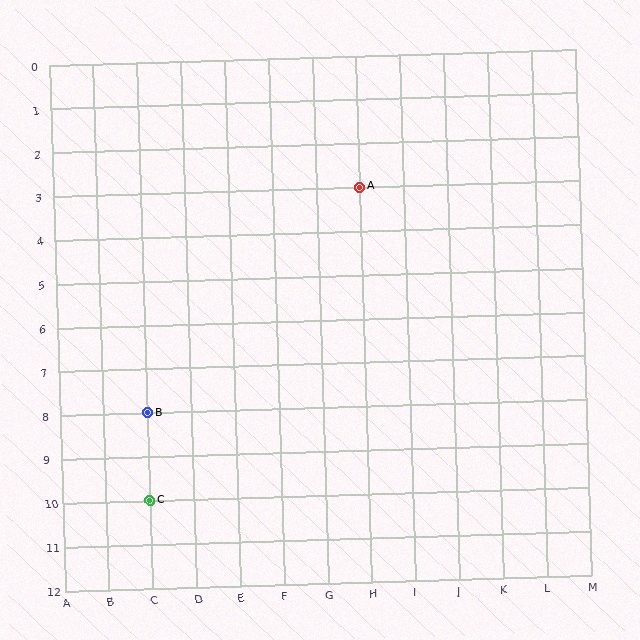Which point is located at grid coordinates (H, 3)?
Point A is at (H, 3).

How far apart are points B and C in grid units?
Points B and C are 2 rows apart.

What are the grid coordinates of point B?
Point B is at grid coordinates (C, 8).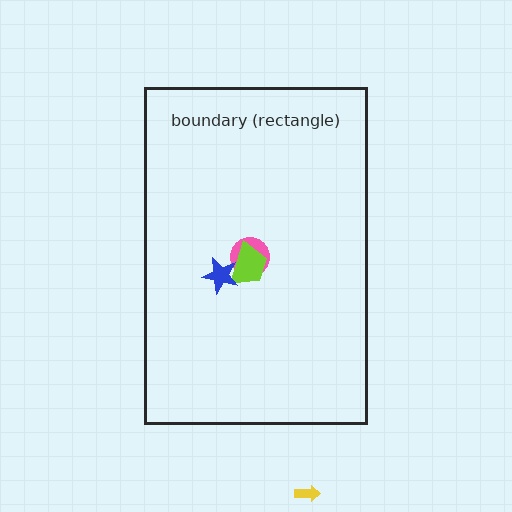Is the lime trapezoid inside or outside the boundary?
Inside.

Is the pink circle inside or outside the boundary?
Inside.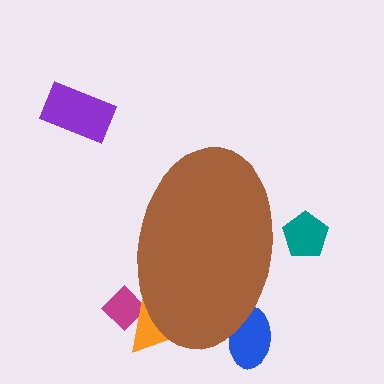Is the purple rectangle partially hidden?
No, the purple rectangle is fully visible.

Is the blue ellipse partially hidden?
Yes, the blue ellipse is partially hidden behind the brown ellipse.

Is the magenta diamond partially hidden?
Yes, the magenta diamond is partially hidden behind the brown ellipse.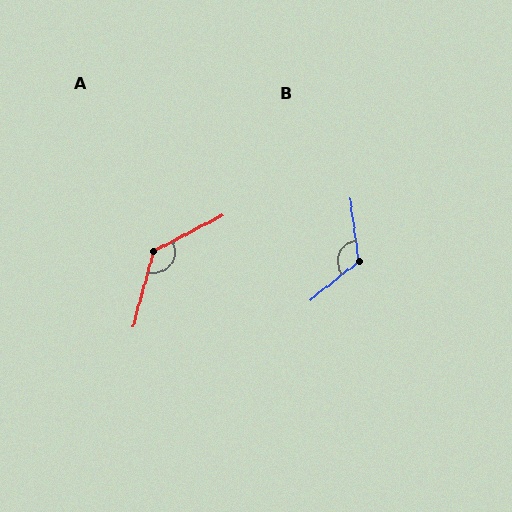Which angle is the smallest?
B, at approximately 120 degrees.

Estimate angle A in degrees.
Approximately 133 degrees.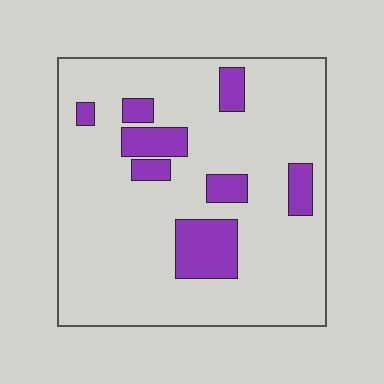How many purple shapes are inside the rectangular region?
8.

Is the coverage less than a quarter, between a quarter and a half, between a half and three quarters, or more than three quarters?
Less than a quarter.